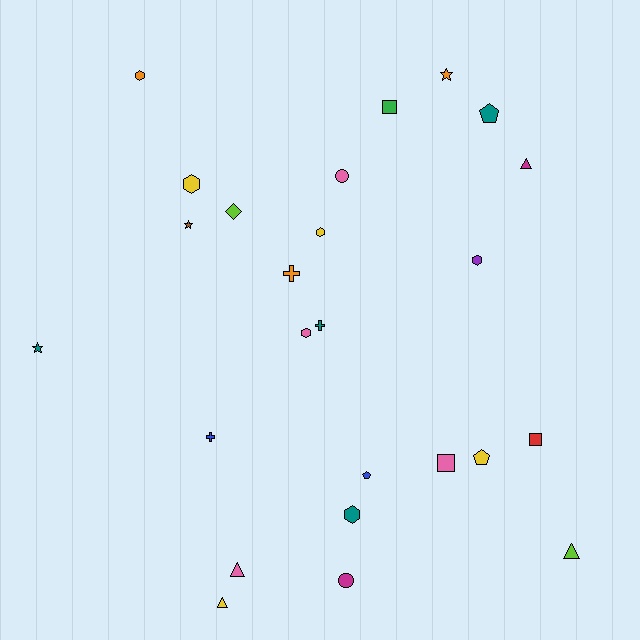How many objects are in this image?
There are 25 objects.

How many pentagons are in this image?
There are 3 pentagons.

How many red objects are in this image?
There is 1 red object.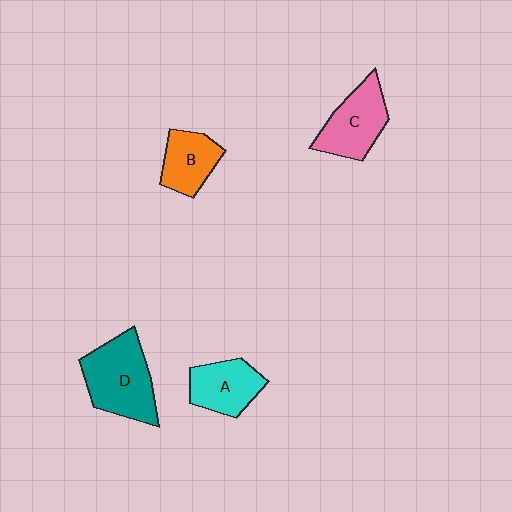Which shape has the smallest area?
Shape B (orange).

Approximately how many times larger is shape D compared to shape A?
Approximately 1.5 times.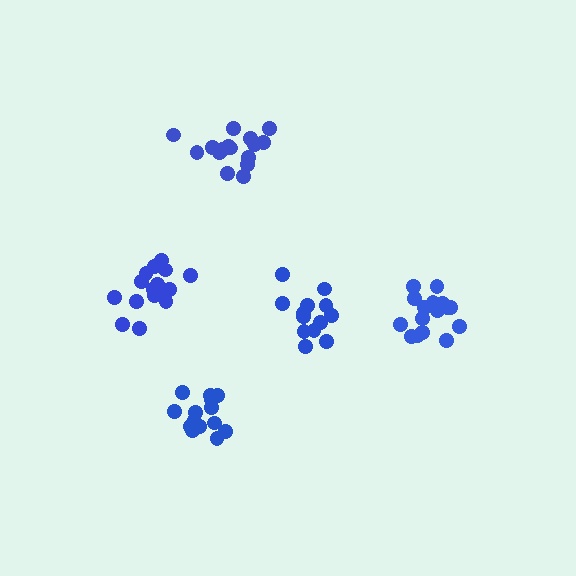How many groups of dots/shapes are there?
There are 5 groups.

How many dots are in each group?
Group 1: 15 dots, Group 2: 17 dots, Group 3: 17 dots, Group 4: 16 dots, Group 5: 13 dots (78 total).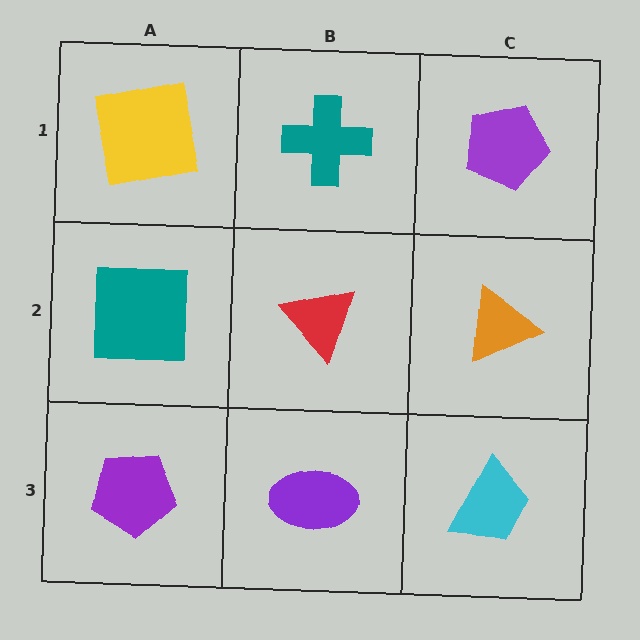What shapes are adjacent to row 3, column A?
A teal square (row 2, column A), a purple ellipse (row 3, column B).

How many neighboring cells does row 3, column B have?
3.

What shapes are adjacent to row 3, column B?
A red triangle (row 2, column B), a purple pentagon (row 3, column A), a cyan trapezoid (row 3, column C).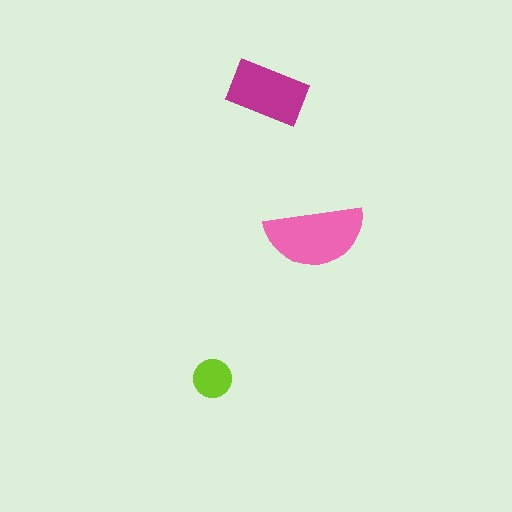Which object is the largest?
The pink semicircle.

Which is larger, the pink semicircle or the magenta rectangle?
The pink semicircle.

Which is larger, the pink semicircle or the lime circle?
The pink semicircle.